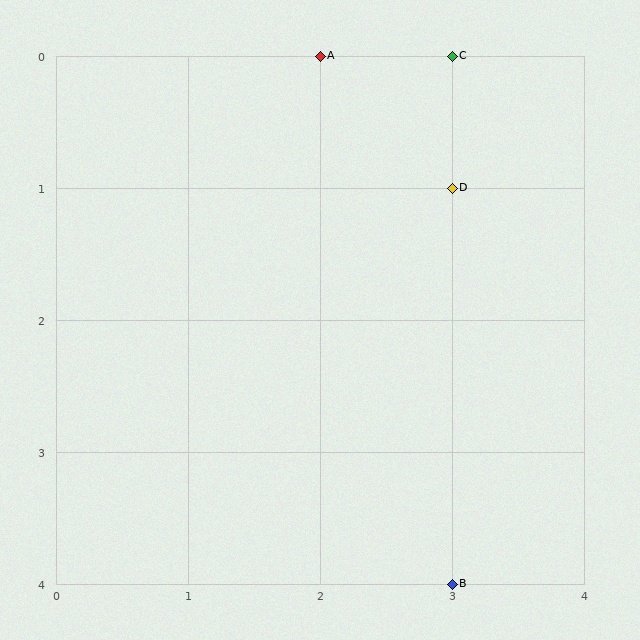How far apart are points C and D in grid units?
Points C and D are 1 row apart.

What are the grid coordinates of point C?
Point C is at grid coordinates (3, 0).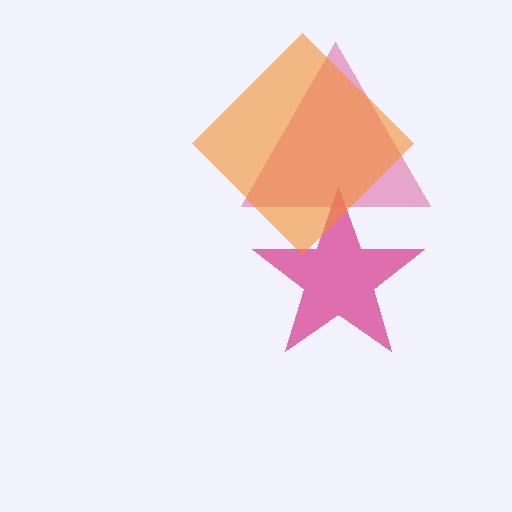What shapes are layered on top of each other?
The layered shapes are: a magenta star, a pink triangle, an orange diamond.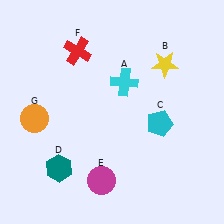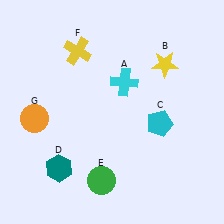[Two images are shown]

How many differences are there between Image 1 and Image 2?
There are 2 differences between the two images.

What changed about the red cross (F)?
In Image 1, F is red. In Image 2, it changed to yellow.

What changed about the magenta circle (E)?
In Image 1, E is magenta. In Image 2, it changed to green.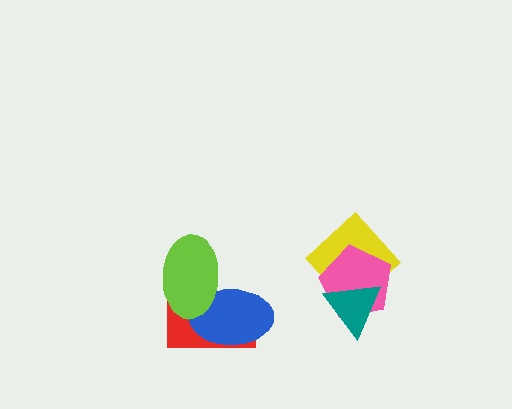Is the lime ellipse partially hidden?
No, no other shape covers it.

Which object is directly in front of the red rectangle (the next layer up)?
The blue ellipse is directly in front of the red rectangle.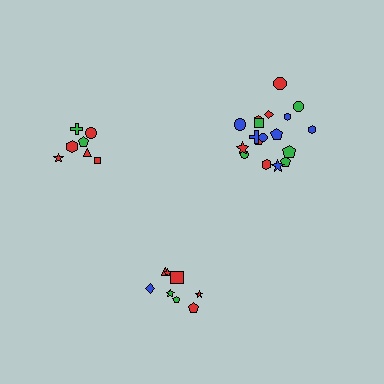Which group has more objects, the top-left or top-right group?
The top-right group.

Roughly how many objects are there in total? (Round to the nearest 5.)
Roughly 35 objects in total.